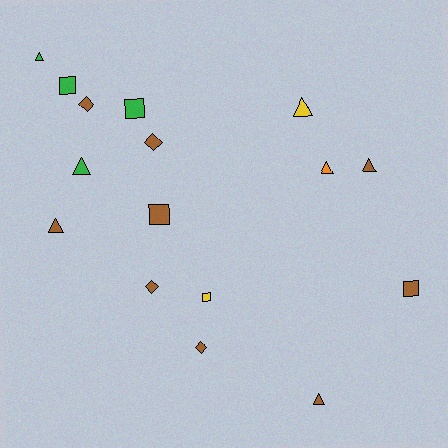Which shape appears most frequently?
Triangle, with 7 objects.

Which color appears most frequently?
Brown, with 9 objects.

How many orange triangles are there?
There is 1 orange triangle.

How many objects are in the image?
There are 16 objects.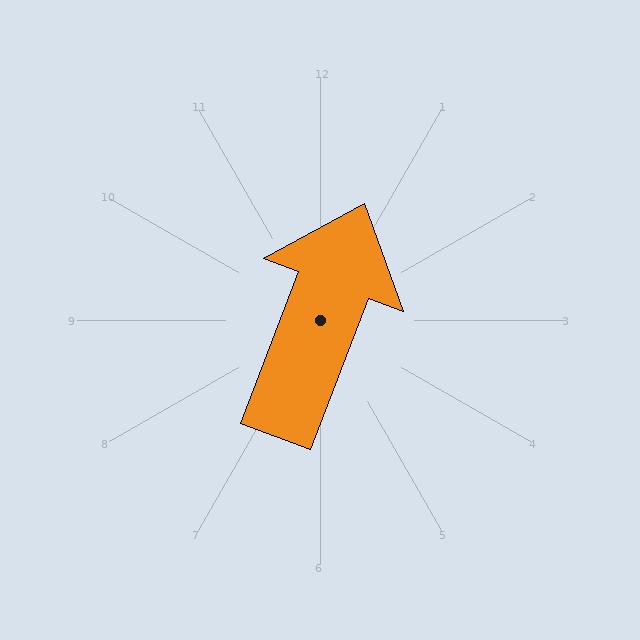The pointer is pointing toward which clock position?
Roughly 1 o'clock.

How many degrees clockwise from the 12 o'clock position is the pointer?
Approximately 21 degrees.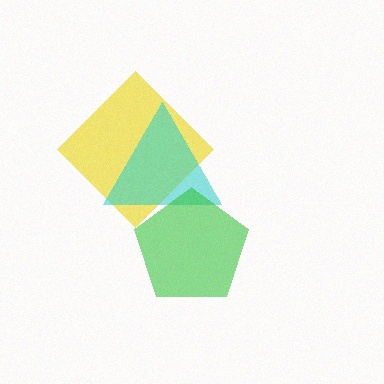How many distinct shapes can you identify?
There are 3 distinct shapes: a yellow diamond, a cyan triangle, a green pentagon.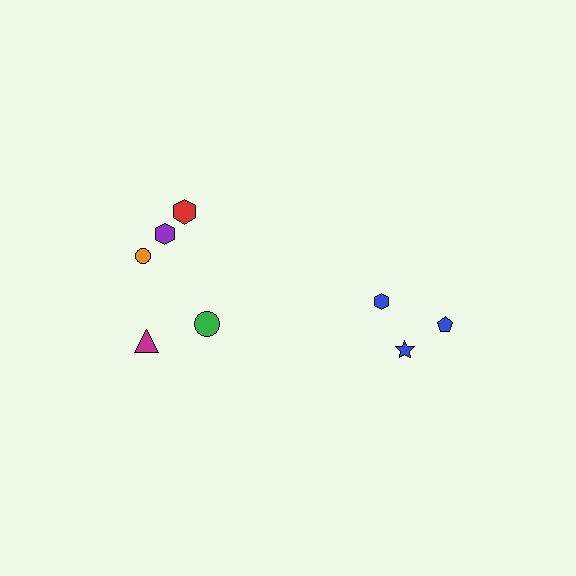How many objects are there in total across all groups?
There are 8 objects.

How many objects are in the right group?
There are 3 objects.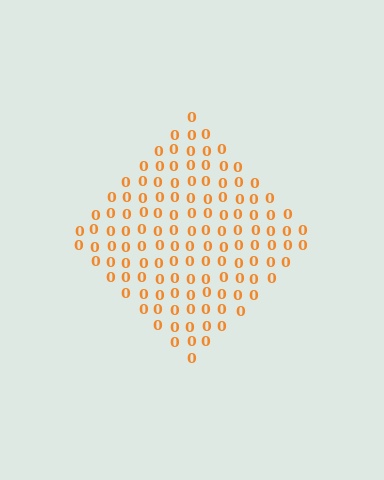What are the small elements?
The small elements are digit 0's.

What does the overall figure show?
The overall figure shows a diamond.